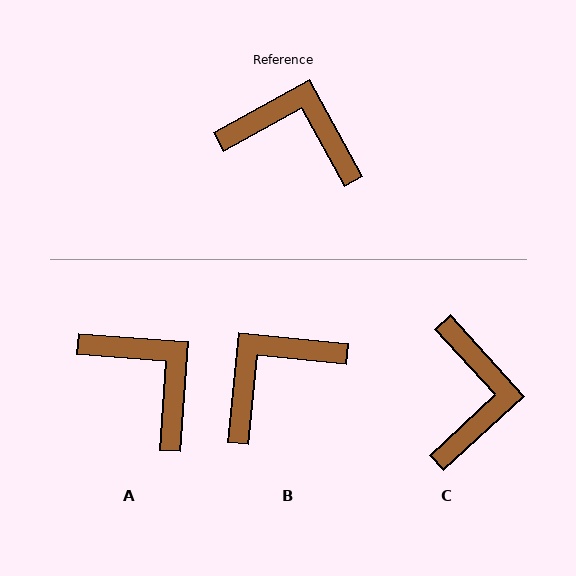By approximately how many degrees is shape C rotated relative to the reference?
Approximately 76 degrees clockwise.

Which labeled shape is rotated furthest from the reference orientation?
C, about 76 degrees away.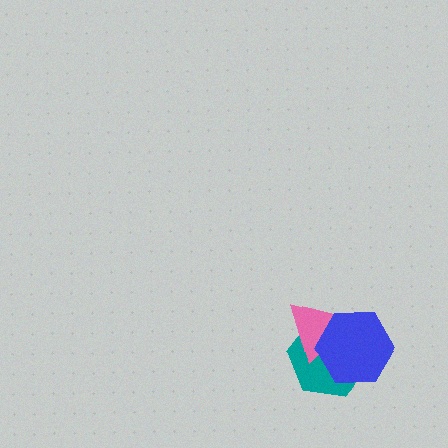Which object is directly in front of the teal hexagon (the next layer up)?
The pink triangle is directly in front of the teal hexagon.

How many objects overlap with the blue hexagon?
2 objects overlap with the blue hexagon.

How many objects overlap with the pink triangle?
2 objects overlap with the pink triangle.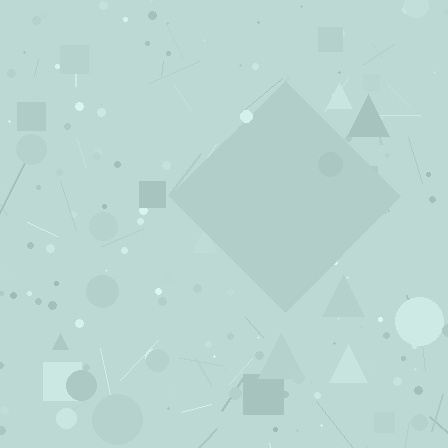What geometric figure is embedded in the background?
A diamond is embedded in the background.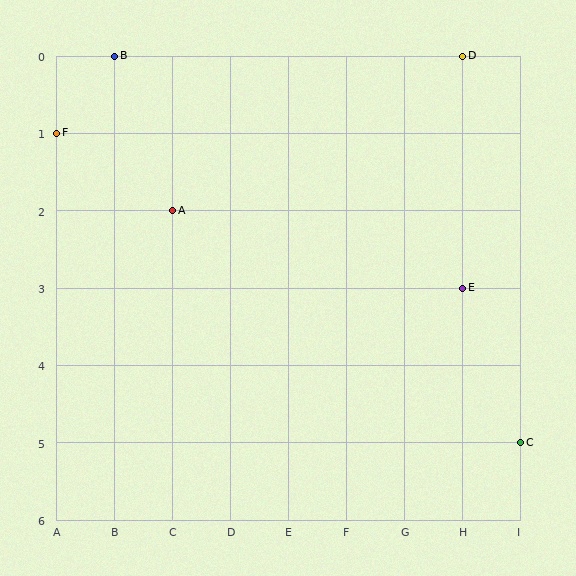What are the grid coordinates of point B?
Point B is at grid coordinates (B, 0).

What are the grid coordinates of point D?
Point D is at grid coordinates (H, 0).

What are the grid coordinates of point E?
Point E is at grid coordinates (H, 3).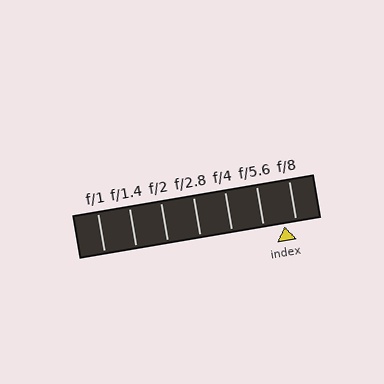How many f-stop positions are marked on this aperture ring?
There are 7 f-stop positions marked.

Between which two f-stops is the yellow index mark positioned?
The index mark is between f/5.6 and f/8.